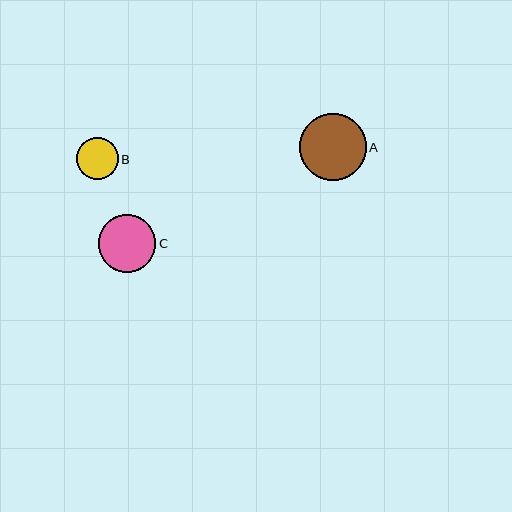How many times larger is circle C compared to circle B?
Circle C is approximately 1.4 times the size of circle B.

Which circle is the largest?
Circle A is the largest with a size of approximately 67 pixels.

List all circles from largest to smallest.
From largest to smallest: A, C, B.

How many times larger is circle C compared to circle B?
Circle C is approximately 1.4 times the size of circle B.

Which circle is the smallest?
Circle B is the smallest with a size of approximately 42 pixels.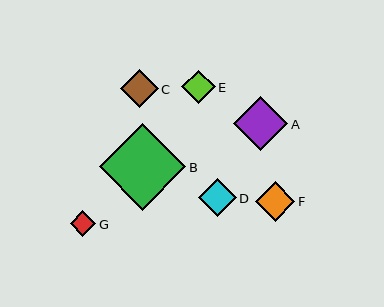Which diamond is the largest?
Diamond B is the largest with a size of approximately 87 pixels.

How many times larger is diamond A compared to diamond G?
Diamond A is approximately 2.1 times the size of diamond G.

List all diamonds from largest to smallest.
From largest to smallest: B, A, F, C, D, E, G.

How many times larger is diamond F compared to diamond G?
Diamond F is approximately 1.6 times the size of diamond G.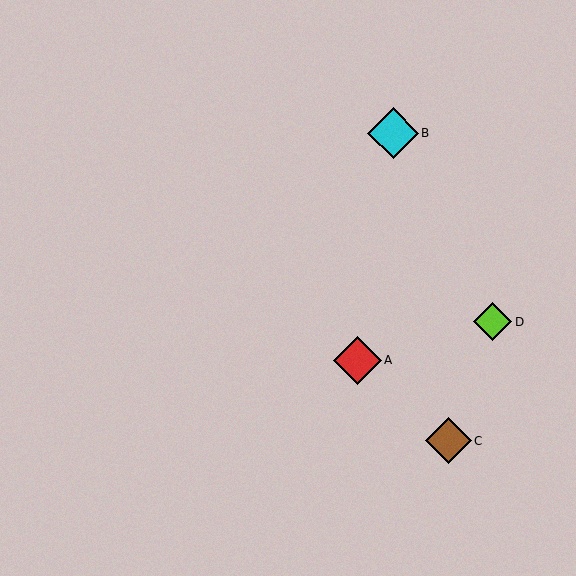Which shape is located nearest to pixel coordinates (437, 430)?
The brown diamond (labeled C) at (449, 441) is nearest to that location.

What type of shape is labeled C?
Shape C is a brown diamond.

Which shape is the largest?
The cyan diamond (labeled B) is the largest.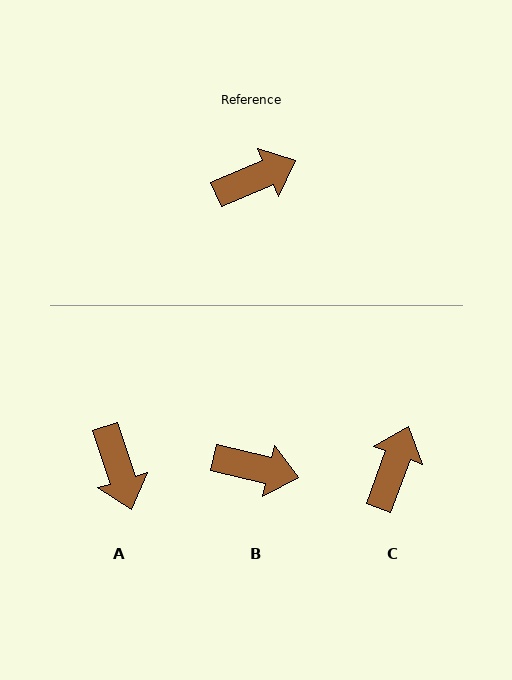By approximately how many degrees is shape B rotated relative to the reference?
Approximately 36 degrees clockwise.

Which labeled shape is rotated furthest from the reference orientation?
A, about 96 degrees away.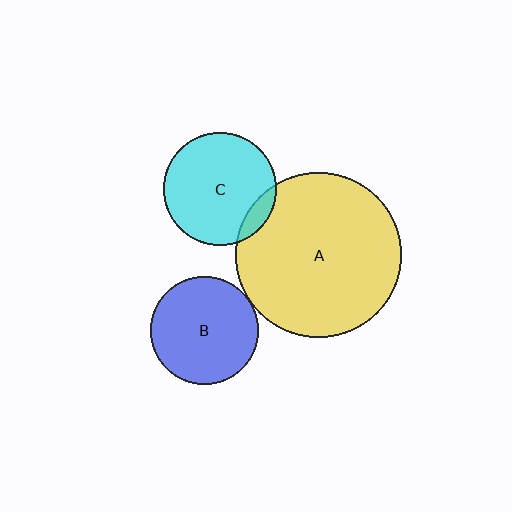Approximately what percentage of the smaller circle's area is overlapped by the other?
Approximately 10%.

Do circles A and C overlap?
Yes.